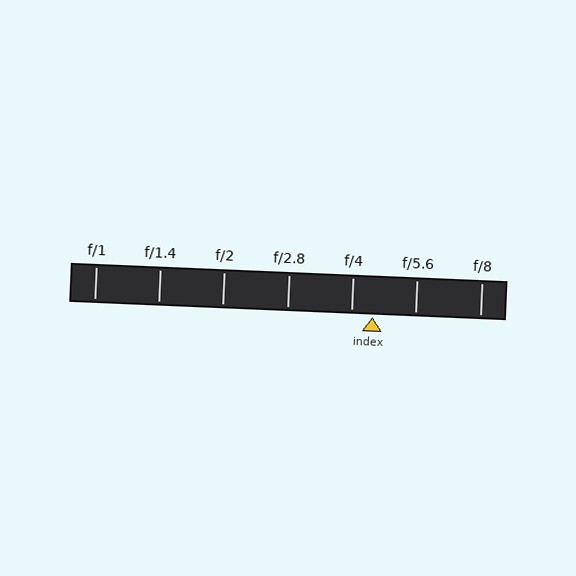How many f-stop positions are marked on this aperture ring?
There are 7 f-stop positions marked.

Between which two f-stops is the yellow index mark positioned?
The index mark is between f/4 and f/5.6.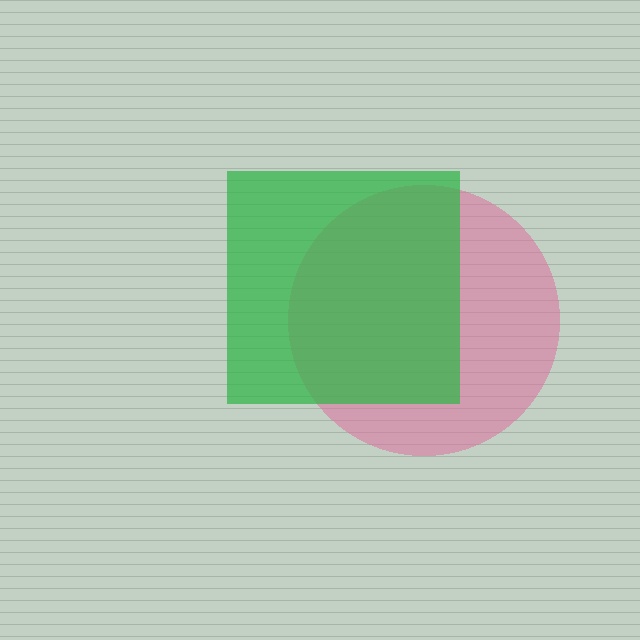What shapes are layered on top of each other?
The layered shapes are: a pink circle, a green square.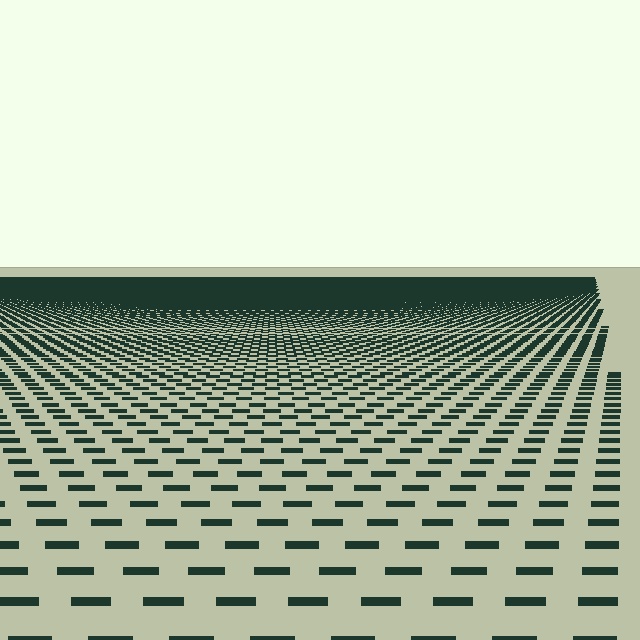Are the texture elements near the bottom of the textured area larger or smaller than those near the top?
Larger. Near the bottom, elements are closer to the viewer and appear at a bigger on-screen size.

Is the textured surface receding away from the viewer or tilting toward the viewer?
The surface is receding away from the viewer. Texture elements get smaller and denser toward the top.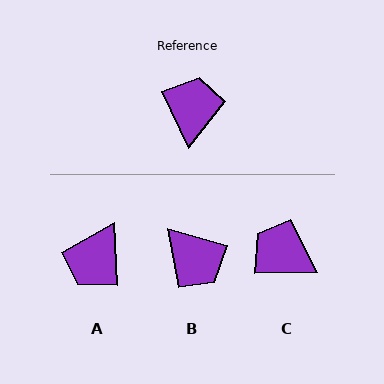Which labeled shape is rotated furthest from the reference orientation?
A, about 158 degrees away.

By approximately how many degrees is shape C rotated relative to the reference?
Approximately 66 degrees counter-clockwise.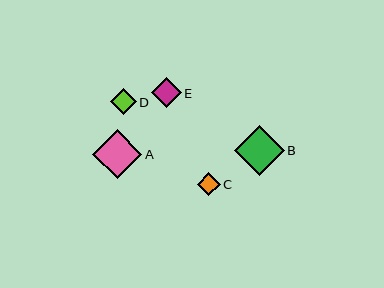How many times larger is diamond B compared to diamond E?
Diamond B is approximately 1.7 times the size of diamond E.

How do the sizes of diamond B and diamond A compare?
Diamond B and diamond A are approximately the same size.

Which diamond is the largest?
Diamond B is the largest with a size of approximately 50 pixels.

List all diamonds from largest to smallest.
From largest to smallest: B, A, E, D, C.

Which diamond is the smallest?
Diamond C is the smallest with a size of approximately 23 pixels.